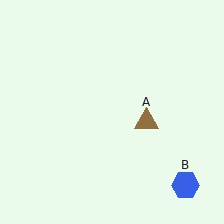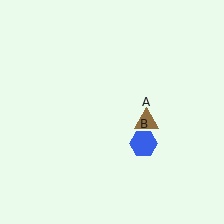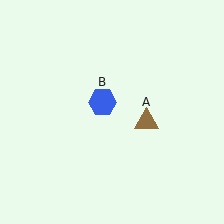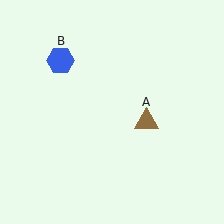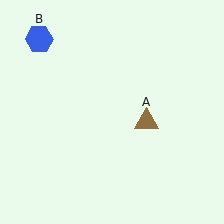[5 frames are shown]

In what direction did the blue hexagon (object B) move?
The blue hexagon (object B) moved up and to the left.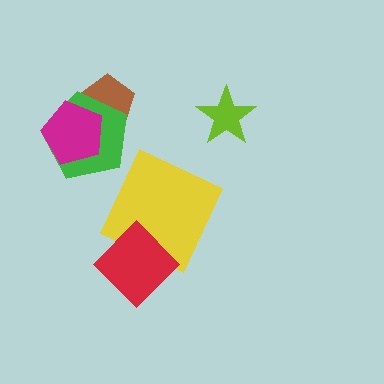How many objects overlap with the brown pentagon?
2 objects overlap with the brown pentagon.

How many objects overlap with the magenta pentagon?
2 objects overlap with the magenta pentagon.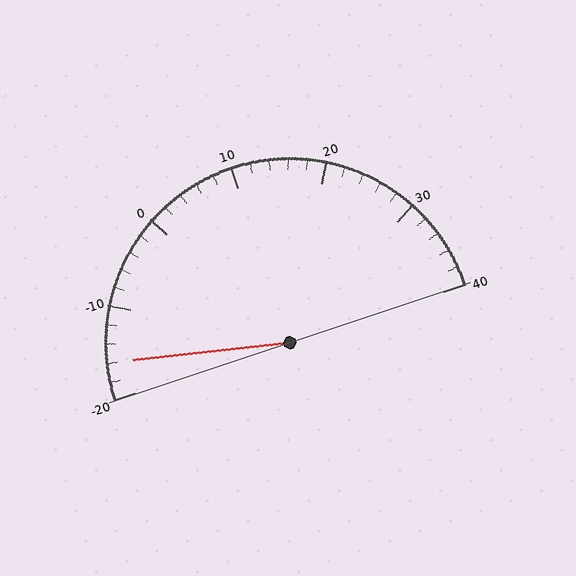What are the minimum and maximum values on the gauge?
The gauge ranges from -20 to 40.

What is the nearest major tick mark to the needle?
The nearest major tick mark is -20.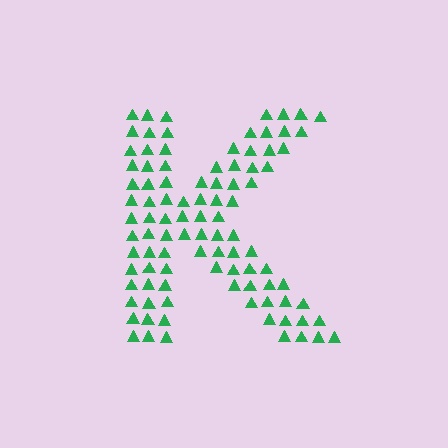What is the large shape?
The large shape is the letter K.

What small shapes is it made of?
It is made of small triangles.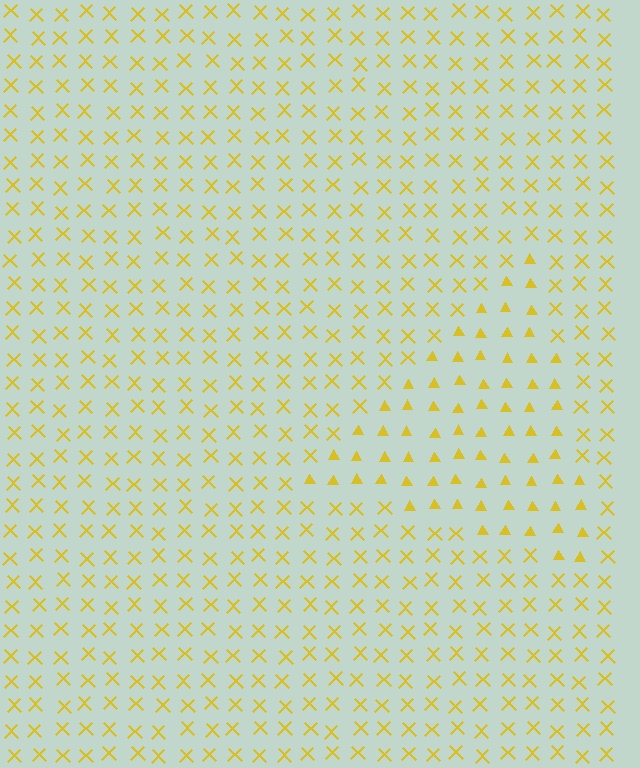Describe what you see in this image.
The image is filled with small yellow elements arranged in a uniform grid. A triangle-shaped region contains triangles, while the surrounding area contains X marks. The boundary is defined purely by the change in element shape.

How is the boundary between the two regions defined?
The boundary is defined by a change in element shape: triangles inside vs. X marks outside. All elements share the same color and spacing.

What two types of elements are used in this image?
The image uses triangles inside the triangle region and X marks outside it.